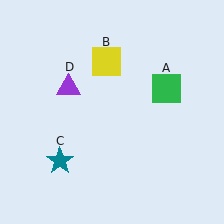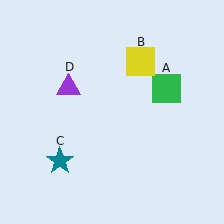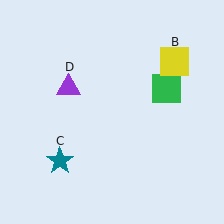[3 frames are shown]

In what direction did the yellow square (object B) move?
The yellow square (object B) moved right.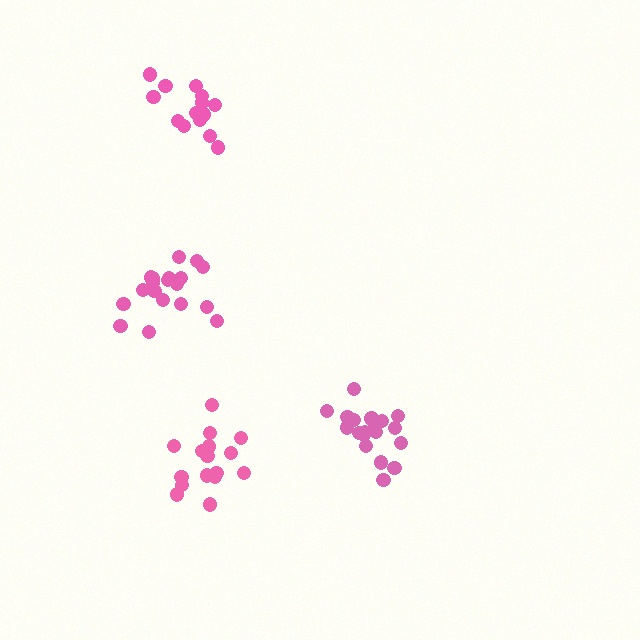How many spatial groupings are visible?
There are 4 spatial groupings.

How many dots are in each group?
Group 1: 19 dots, Group 2: 19 dots, Group 3: 18 dots, Group 4: 15 dots (71 total).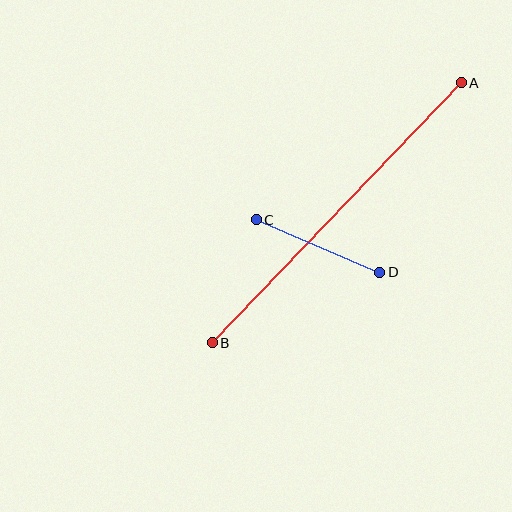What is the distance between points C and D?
The distance is approximately 134 pixels.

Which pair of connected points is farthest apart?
Points A and B are farthest apart.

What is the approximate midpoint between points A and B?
The midpoint is at approximately (337, 213) pixels.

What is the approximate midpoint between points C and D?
The midpoint is at approximately (318, 246) pixels.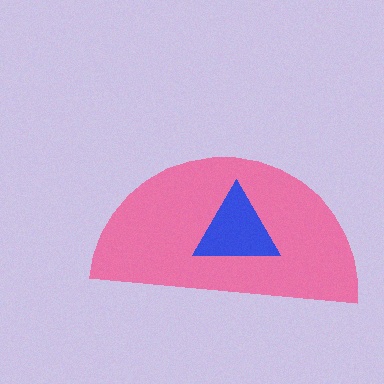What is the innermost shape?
The blue triangle.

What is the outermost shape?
The pink semicircle.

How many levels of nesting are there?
2.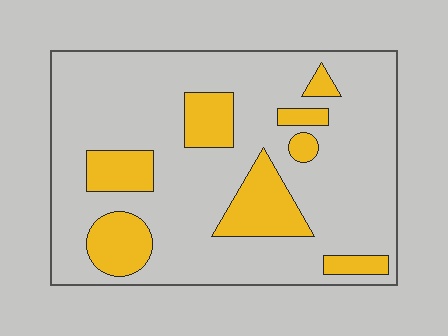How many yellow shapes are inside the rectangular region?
8.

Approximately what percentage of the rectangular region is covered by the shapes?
Approximately 20%.